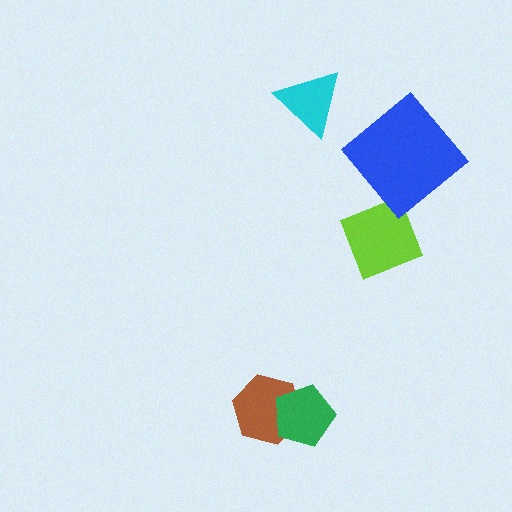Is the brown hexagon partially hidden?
Yes, it is partially covered by another shape.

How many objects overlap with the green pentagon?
1 object overlaps with the green pentagon.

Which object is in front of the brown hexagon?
The green pentagon is in front of the brown hexagon.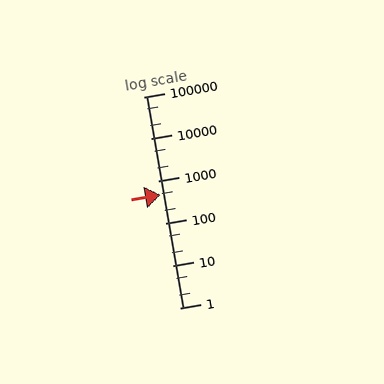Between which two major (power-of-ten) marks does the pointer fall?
The pointer is between 100 and 1000.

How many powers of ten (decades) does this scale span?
The scale spans 5 decades, from 1 to 100000.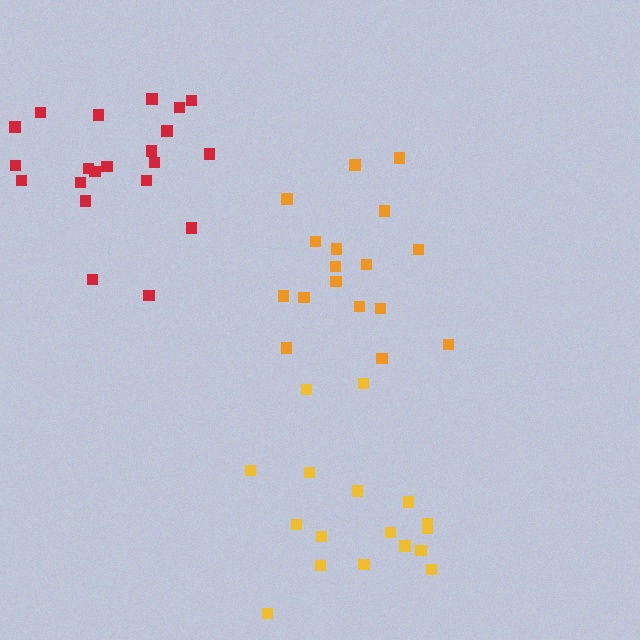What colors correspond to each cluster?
The clusters are colored: red, yellow, orange.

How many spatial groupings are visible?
There are 3 spatial groupings.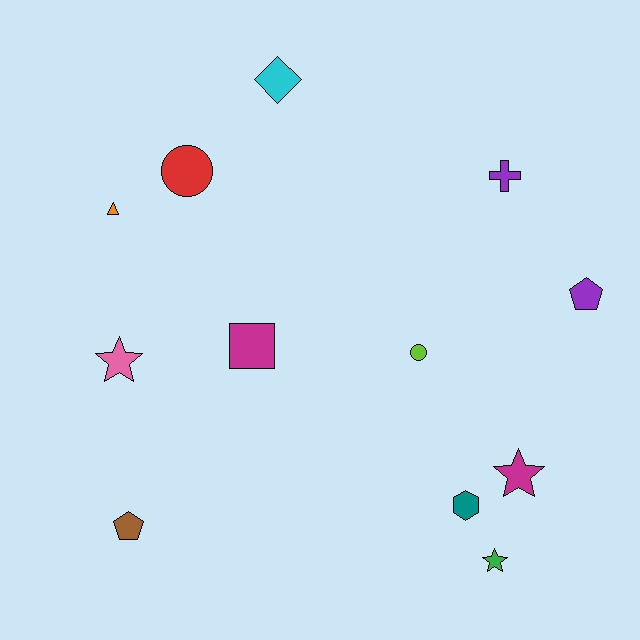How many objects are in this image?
There are 12 objects.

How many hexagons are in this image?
There is 1 hexagon.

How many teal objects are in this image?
There is 1 teal object.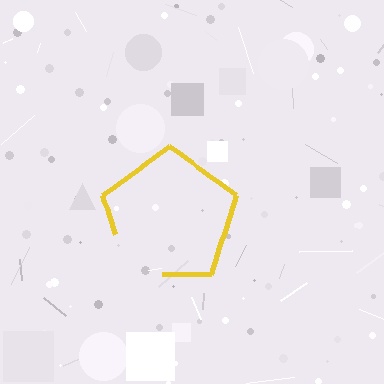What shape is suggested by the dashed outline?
The dashed outline suggests a pentagon.